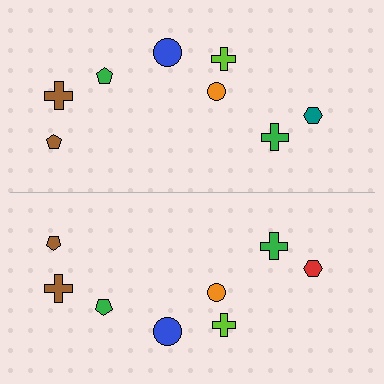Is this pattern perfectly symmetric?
No, the pattern is not perfectly symmetric. The red hexagon on the bottom side breaks the symmetry — its mirror counterpart is teal.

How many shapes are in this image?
There are 16 shapes in this image.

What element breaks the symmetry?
The red hexagon on the bottom side breaks the symmetry — its mirror counterpart is teal.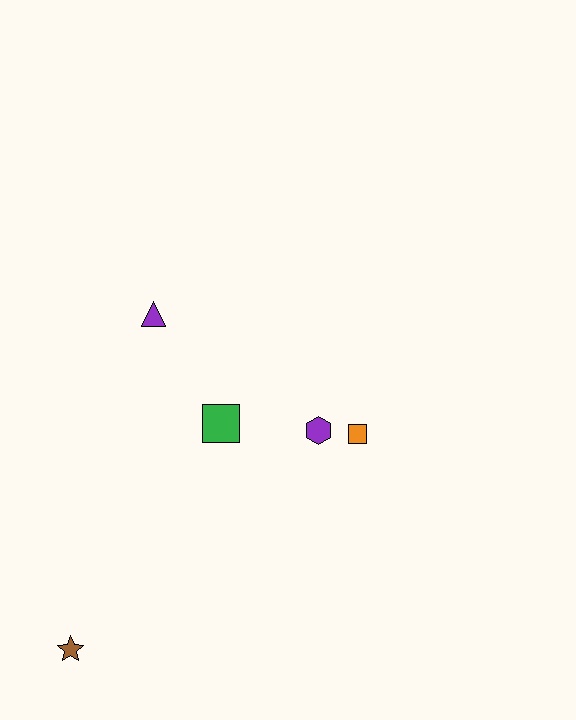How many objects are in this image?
There are 5 objects.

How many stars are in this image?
There is 1 star.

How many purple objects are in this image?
There are 2 purple objects.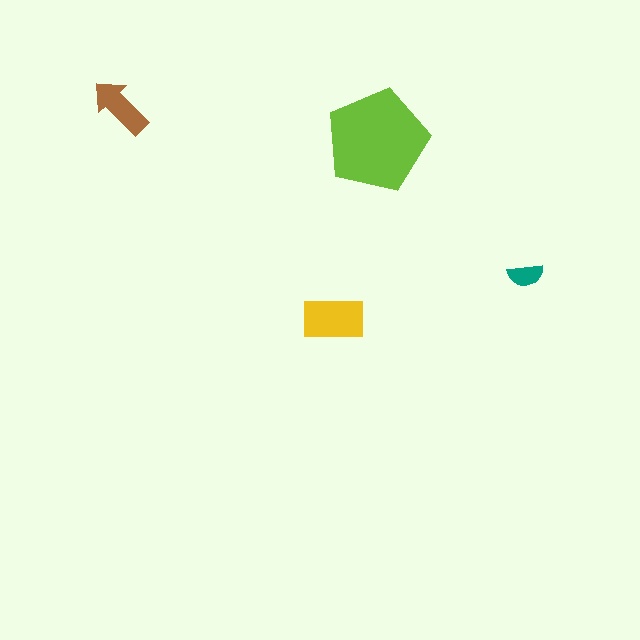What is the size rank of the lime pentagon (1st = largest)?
1st.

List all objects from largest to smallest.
The lime pentagon, the yellow rectangle, the brown arrow, the teal semicircle.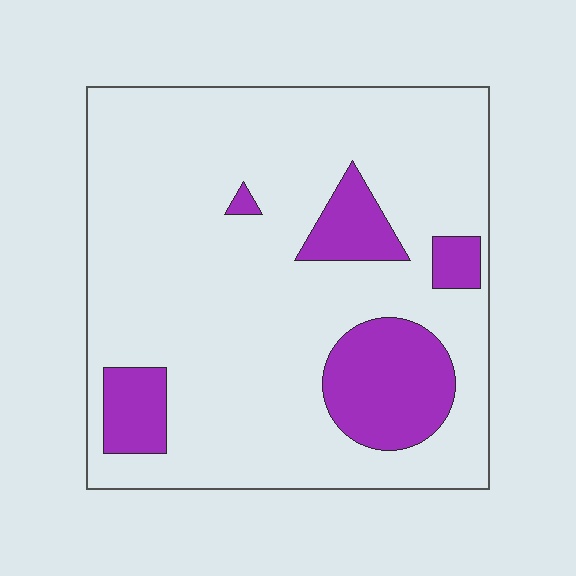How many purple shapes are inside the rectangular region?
5.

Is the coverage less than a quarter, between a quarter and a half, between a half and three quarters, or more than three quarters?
Less than a quarter.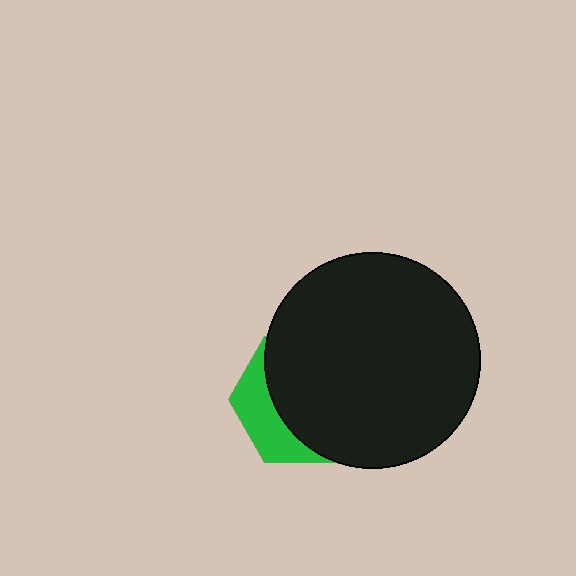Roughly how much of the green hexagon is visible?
A small part of it is visible (roughly 31%).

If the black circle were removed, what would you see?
You would see the complete green hexagon.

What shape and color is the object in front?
The object in front is a black circle.